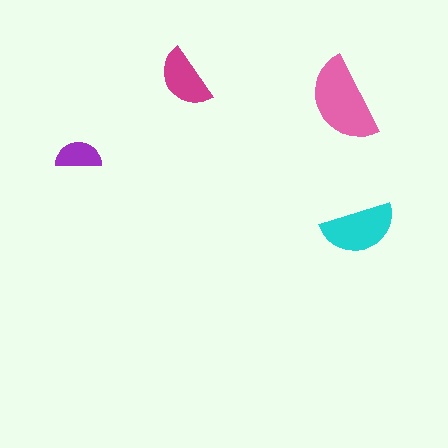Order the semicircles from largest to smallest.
the pink one, the cyan one, the magenta one, the purple one.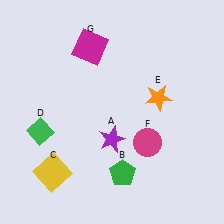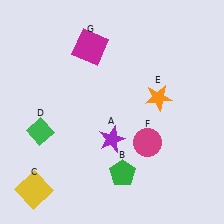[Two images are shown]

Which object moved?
The yellow square (C) moved left.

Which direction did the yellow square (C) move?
The yellow square (C) moved left.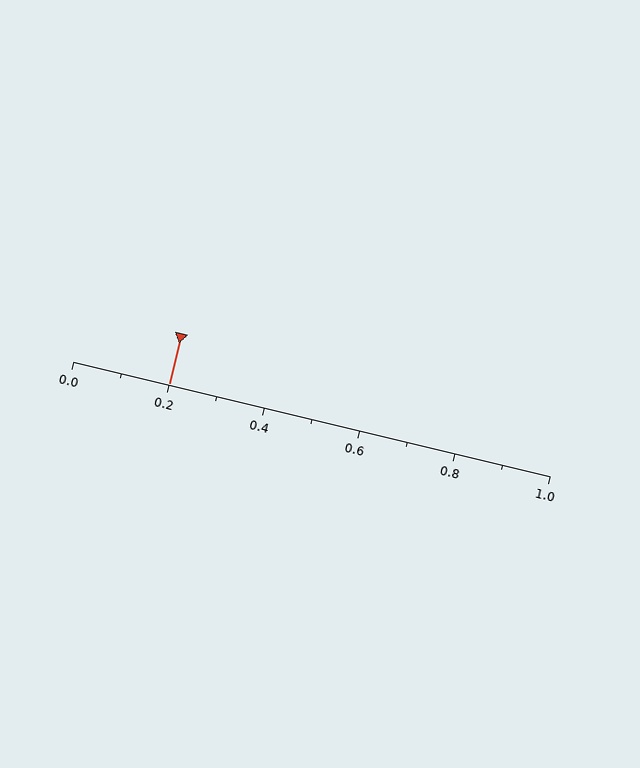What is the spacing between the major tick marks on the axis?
The major ticks are spaced 0.2 apart.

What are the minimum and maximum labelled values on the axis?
The axis runs from 0.0 to 1.0.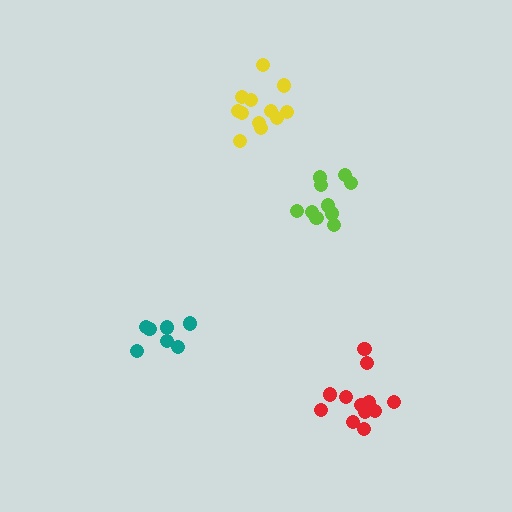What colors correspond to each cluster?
The clusters are colored: teal, yellow, lime, red.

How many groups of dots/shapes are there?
There are 4 groups.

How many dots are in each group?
Group 1: 8 dots, Group 2: 12 dots, Group 3: 10 dots, Group 4: 13 dots (43 total).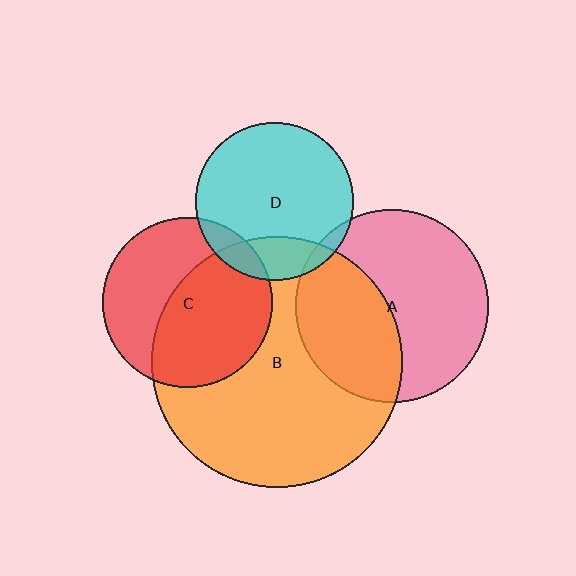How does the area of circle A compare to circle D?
Approximately 1.5 times.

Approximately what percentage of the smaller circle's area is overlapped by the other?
Approximately 10%.